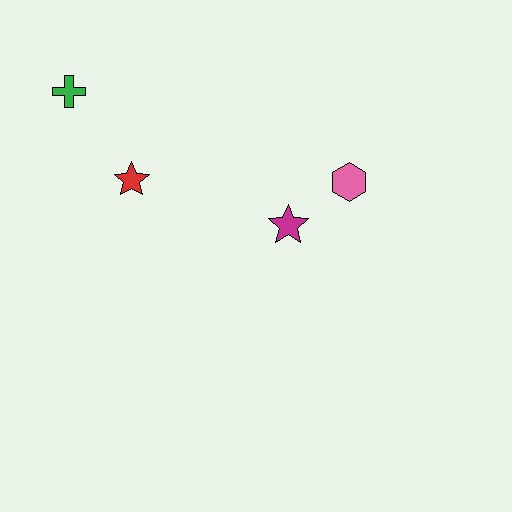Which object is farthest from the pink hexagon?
The green cross is farthest from the pink hexagon.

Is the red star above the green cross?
No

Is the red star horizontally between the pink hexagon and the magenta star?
No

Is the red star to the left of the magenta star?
Yes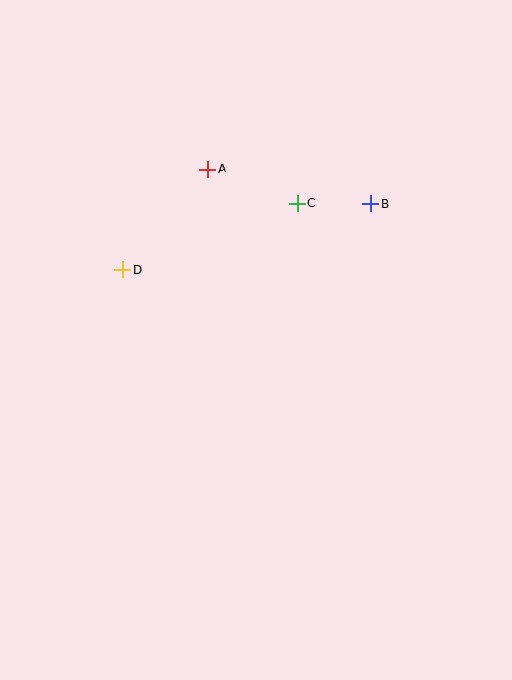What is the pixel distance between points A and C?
The distance between A and C is 96 pixels.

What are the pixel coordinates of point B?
Point B is at (370, 204).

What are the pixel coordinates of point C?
Point C is at (297, 203).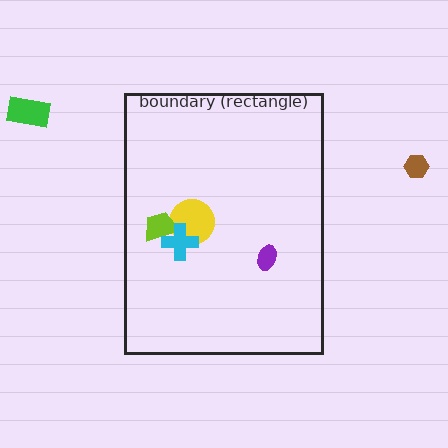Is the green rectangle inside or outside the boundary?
Outside.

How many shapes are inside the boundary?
4 inside, 2 outside.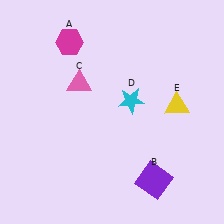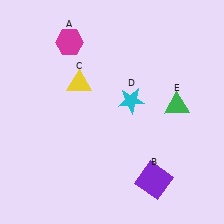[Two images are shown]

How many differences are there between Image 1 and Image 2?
There are 2 differences between the two images.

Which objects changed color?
C changed from pink to yellow. E changed from yellow to green.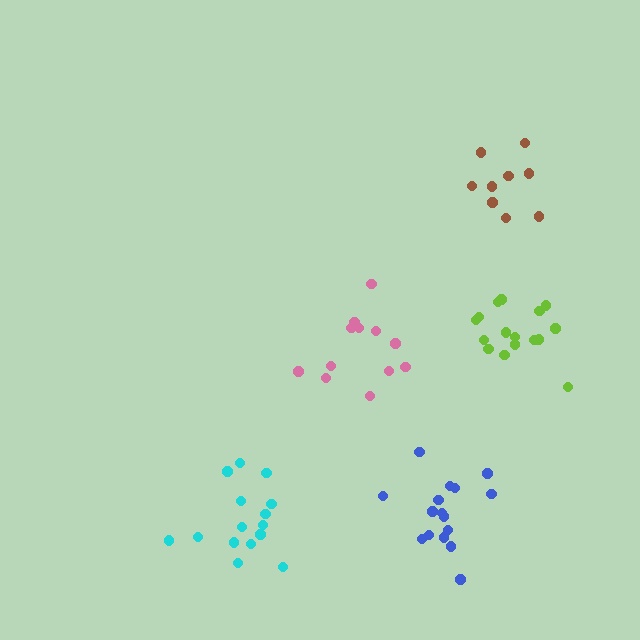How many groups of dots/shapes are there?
There are 5 groups.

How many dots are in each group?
Group 1: 16 dots, Group 2: 16 dots, Group 3: 12 dots, Group 4: 15 dots, Group 5: 10 dots (69 total).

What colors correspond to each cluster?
The clusters are colored: blue, lime, pink, cyan, brown.